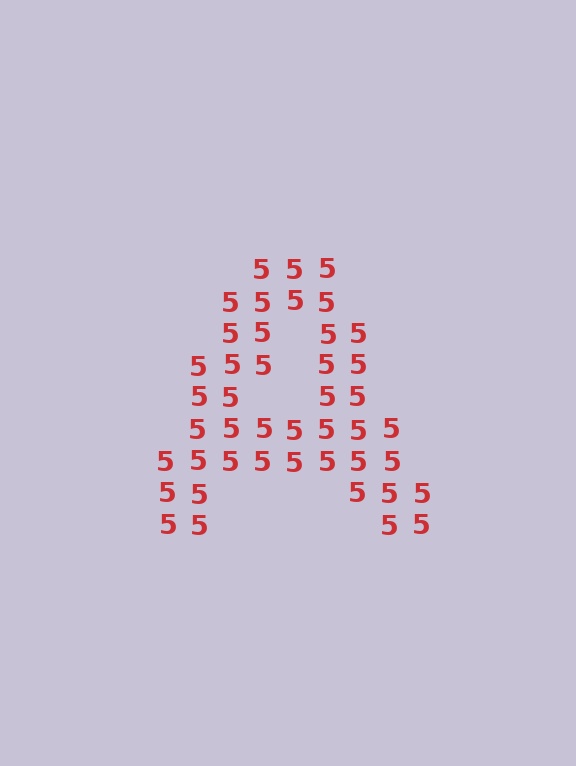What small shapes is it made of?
It is made of small digit 5's.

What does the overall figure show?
The overall figure shows the letter A.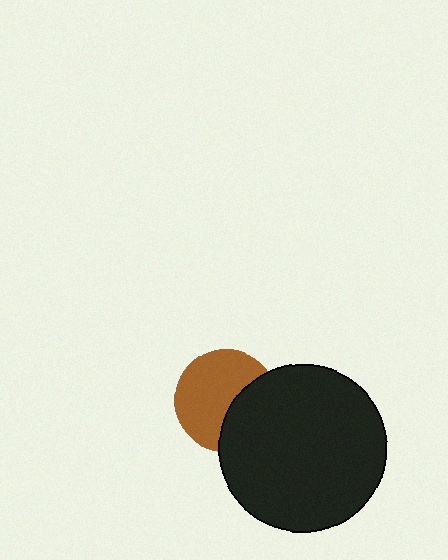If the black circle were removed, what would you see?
You would see the complete brown circle.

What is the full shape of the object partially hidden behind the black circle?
The partially hidden object is a brown circle.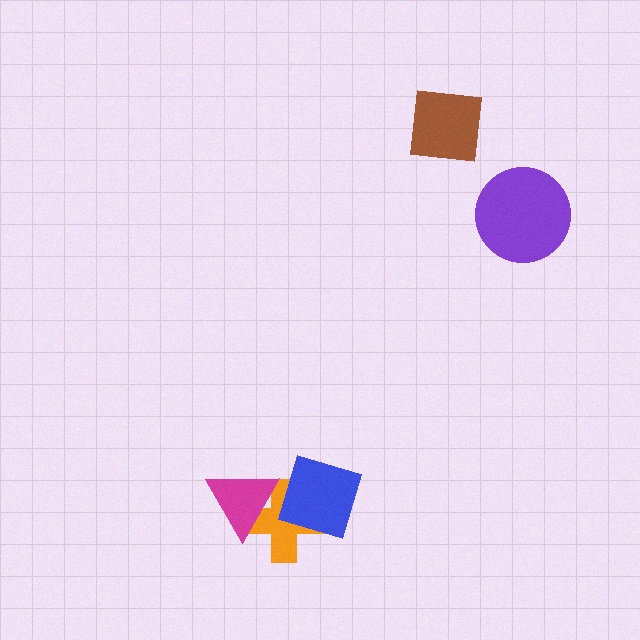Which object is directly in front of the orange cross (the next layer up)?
The blue diamond is directly in front of the orange cross.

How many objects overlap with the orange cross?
2 objects overlap with the orange cross.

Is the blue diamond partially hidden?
Yes, it is partially covered by another shape.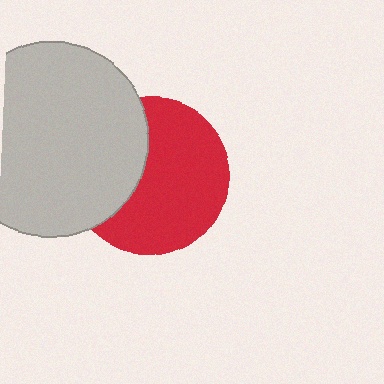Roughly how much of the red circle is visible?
About half of it is visible (roughly 64%).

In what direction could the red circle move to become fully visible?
The red circle could move right. That would shift it out from behind the light gray circle entirely.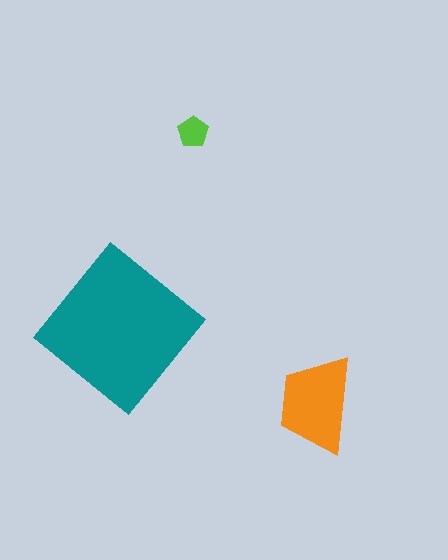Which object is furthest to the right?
The orange trapezoid is rightmost.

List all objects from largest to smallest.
The teal diamond, the orange trapezoid, the lime pentagon.